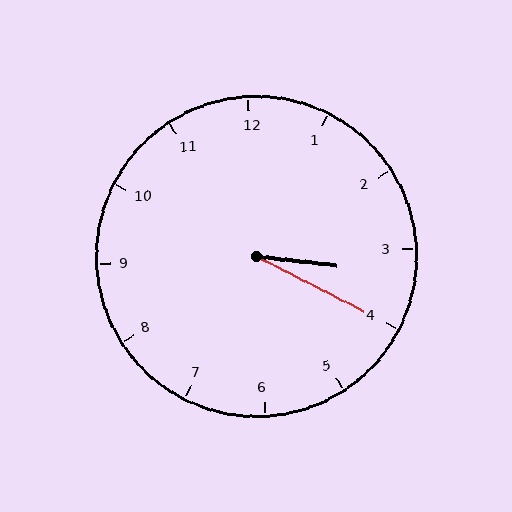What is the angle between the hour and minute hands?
Approximately 20 degrees.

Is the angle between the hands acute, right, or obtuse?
It is acute.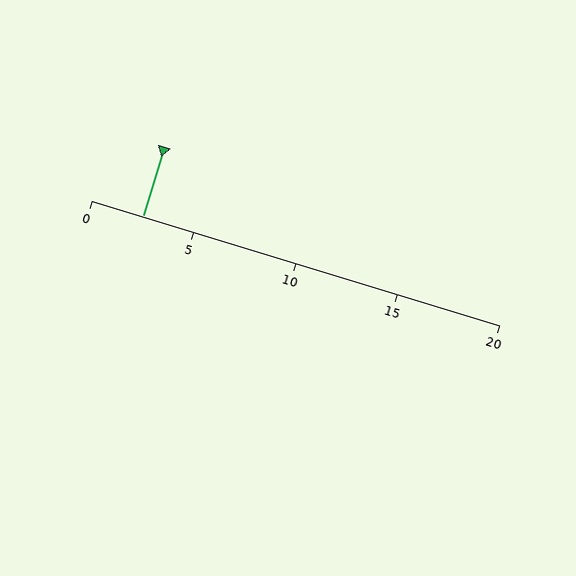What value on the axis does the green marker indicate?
The marker indicates approximately 2.5.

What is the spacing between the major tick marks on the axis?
The major ticks are spaced 5 apart.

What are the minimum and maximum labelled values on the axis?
The axis runs from 0 to 20.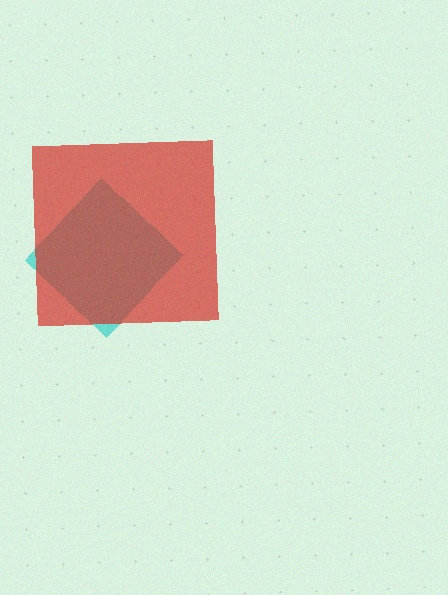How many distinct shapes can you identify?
There are 2 distinct shapes: a cyan diamond, a red square.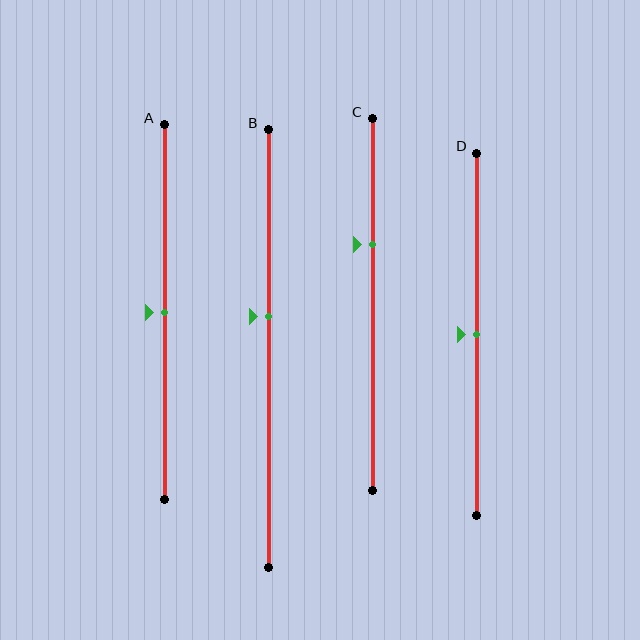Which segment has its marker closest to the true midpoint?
Segment A has its marker closest to the true midpoint.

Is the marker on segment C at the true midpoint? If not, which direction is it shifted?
No, the marker on segment C is shifted upward by about 16% of the segment length.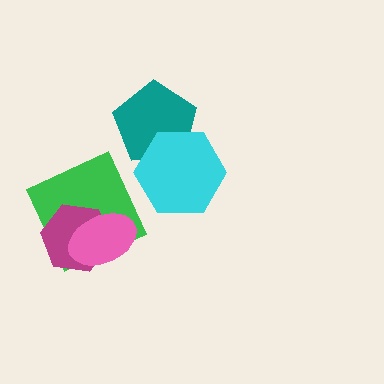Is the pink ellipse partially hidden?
No, no other shape covers it.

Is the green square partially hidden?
Yes, it is partially covered by another shape.